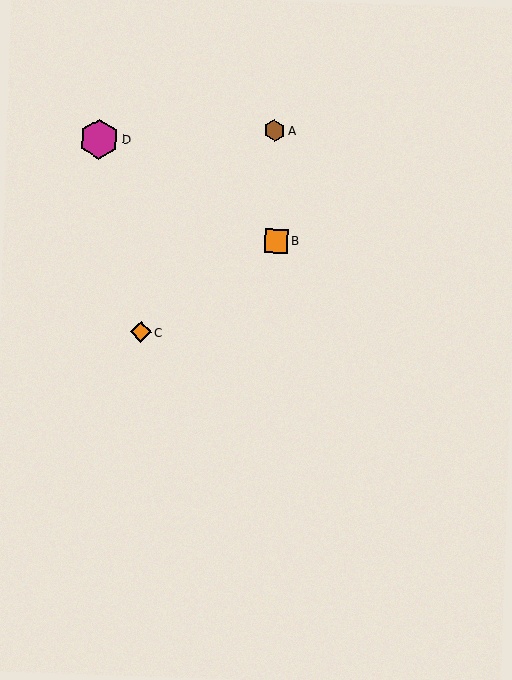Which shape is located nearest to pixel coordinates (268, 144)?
The brown hexagon (labeled A) at (275, 130) is nearest to that location.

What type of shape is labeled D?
Shape D is a magenta hexagon.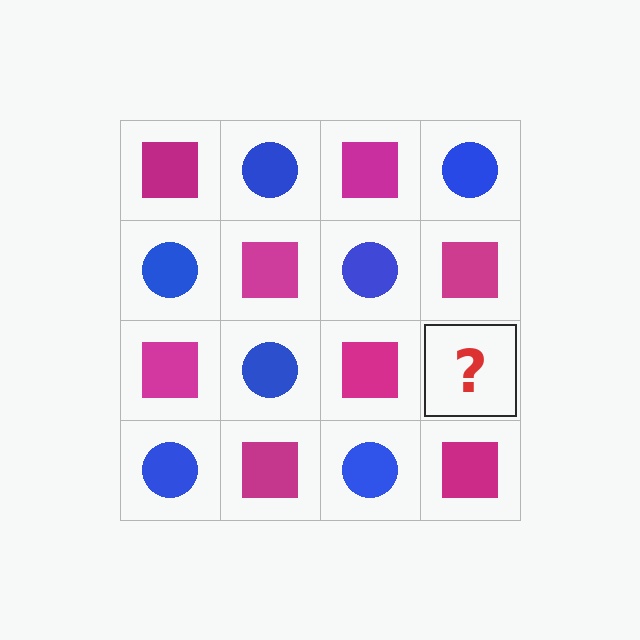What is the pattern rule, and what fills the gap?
The rule is that it alternates magenta square and blue circle in a checkerboard pattern. The gap should be filled with a blue circle.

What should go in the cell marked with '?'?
The missing cell should contain a blue circle.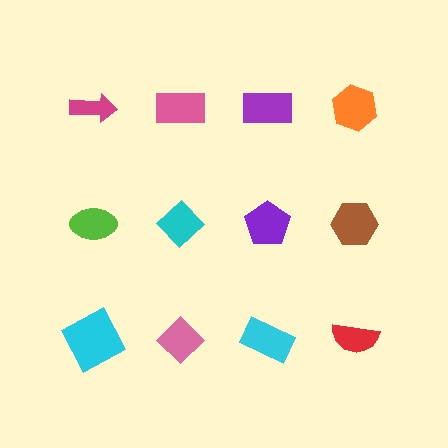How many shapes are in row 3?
4 shapes.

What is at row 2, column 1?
A lime ellipse.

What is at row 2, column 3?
A purple pentagon.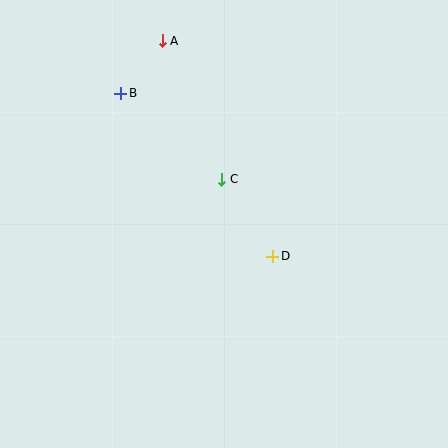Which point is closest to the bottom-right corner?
Point D is closest to the bottom-right corner.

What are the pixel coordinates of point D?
Point D is at (273, 256).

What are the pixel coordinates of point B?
Point B is at (121, 93).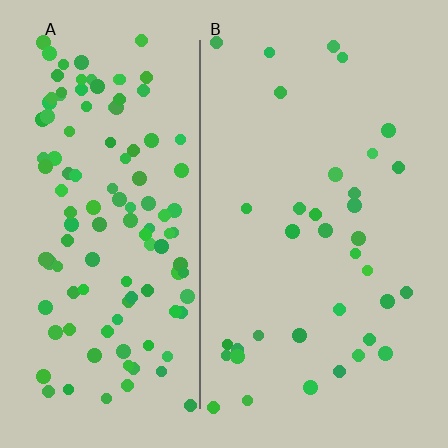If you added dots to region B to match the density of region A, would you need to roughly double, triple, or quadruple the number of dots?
Approximately triple.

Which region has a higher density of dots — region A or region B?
A (the left).